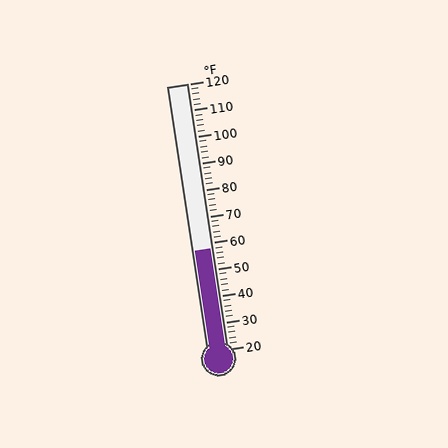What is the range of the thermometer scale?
The thermometer scale ranges from 20°F to 120°F.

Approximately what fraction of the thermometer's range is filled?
The thermometer is filled to approximately 40% of its range.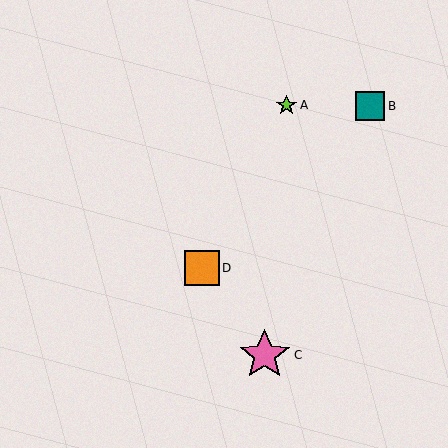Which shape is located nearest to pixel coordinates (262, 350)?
The pink star (labeled C) at (265, 355) is nearest to that location.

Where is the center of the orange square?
The center of the orange square is at (202, 268).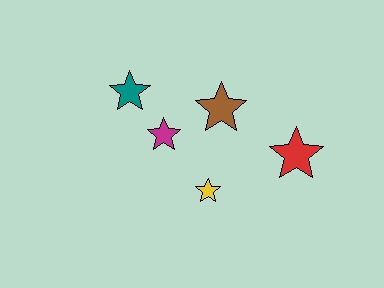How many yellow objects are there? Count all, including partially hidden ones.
There is 1 yellow object.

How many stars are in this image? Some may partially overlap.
There are 5 stars.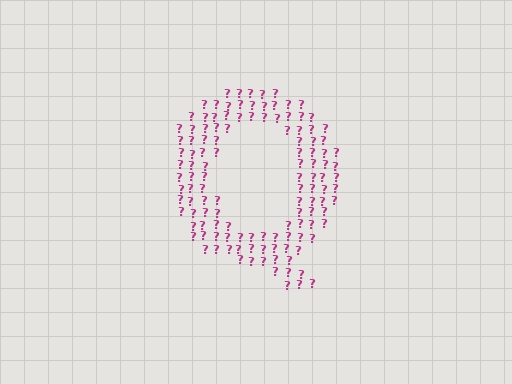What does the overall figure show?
The overall figure shows the letter Q.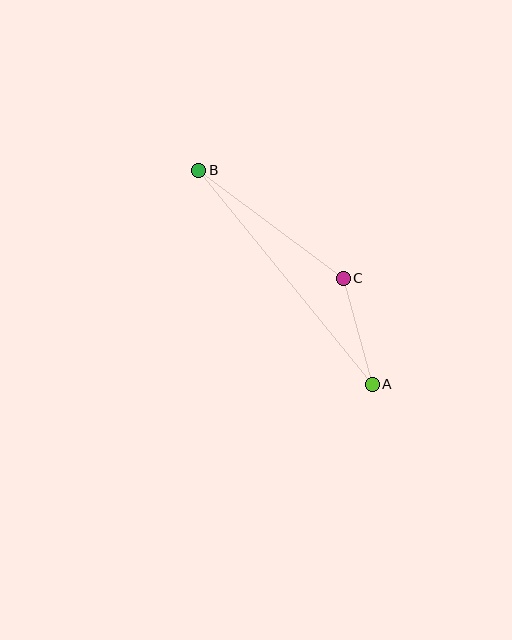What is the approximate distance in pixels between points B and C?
The distance between B and C is approximately 180 pixels.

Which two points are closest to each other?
Points A and C are closest to each other.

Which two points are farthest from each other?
Points A and B are farthest from each other.